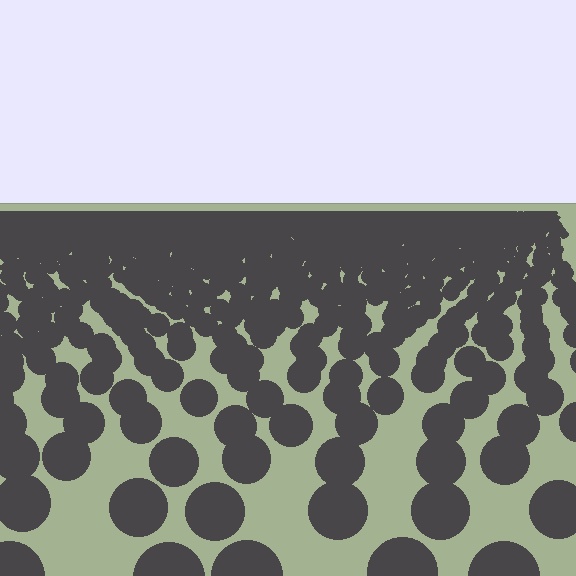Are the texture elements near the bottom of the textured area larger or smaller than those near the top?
Larger. Near the bottom, elements are closer to the viewer and appear at a bigger on-screen size.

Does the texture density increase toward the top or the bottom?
Density increases toward the top.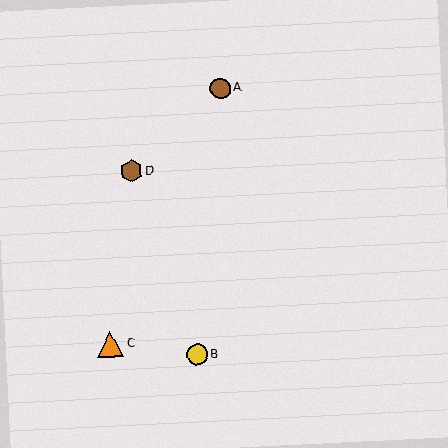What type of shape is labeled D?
Shape D is a brown hexagon.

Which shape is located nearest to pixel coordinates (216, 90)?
The brown circle (labeled A) at (221, 88) is nearest to that location.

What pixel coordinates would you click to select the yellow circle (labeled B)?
Click at (197, 355) to select the yellow circle B.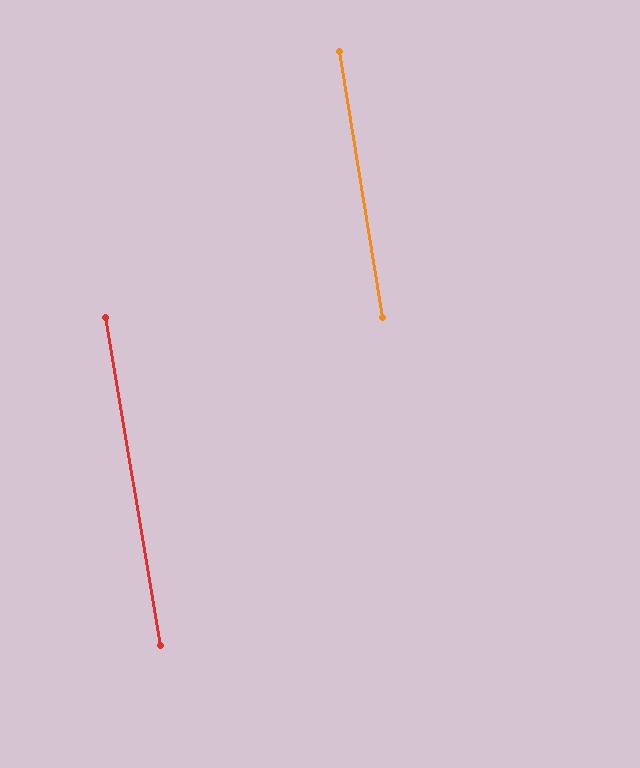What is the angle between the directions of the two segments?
Approximately 0 degrees.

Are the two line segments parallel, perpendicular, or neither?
Parallel — their directions differ by only 0.4°.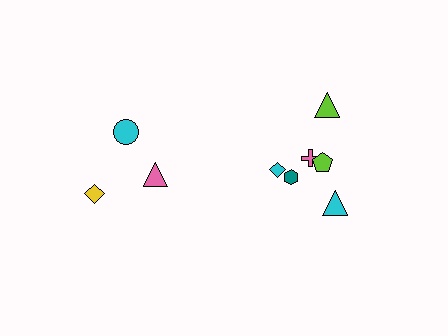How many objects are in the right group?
There are 6 objects.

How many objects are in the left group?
There are 3 objects.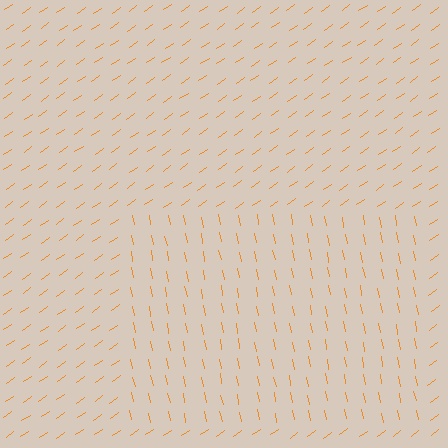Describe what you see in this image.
The image is filled with small orange line segments. A rectangle region in the image has lines oriented differently from the surrounding lines, creating a visible texture boundary.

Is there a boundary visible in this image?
Yes, there is a texture boundary formed by a change in line orientation.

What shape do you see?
I see a rectangle.